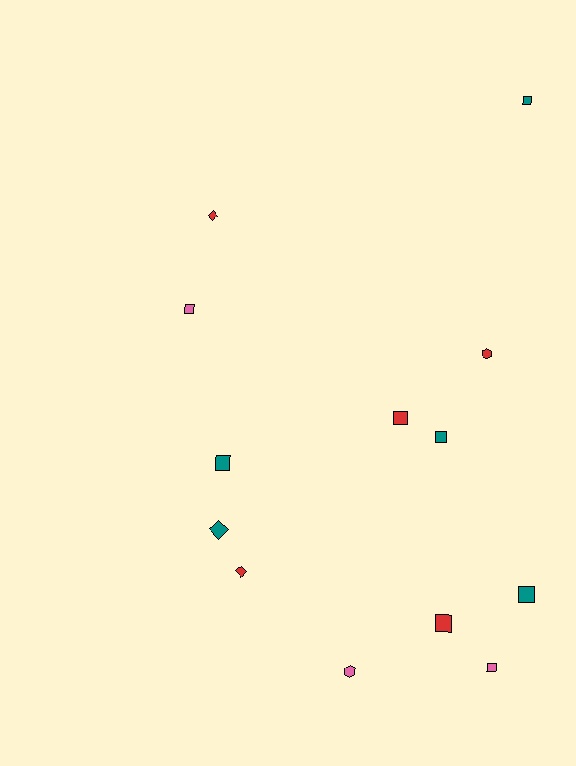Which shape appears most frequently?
Square, with 8 objects.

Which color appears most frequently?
Teal, with 5 objects.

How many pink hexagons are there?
There is 1 pink hexagon.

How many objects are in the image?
There are 13 objects.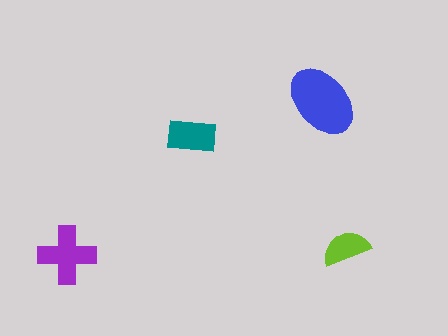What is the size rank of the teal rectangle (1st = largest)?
3rd.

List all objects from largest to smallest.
The blue ellipse, the purple cross, the teal rectangle, the lime semicircle.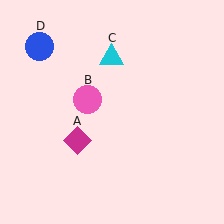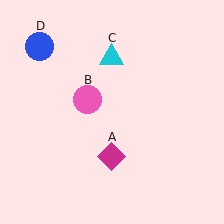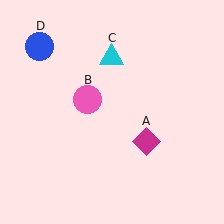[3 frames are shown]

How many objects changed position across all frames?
1 object changed position: magenta diamond (object A).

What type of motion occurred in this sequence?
The magenta diamond (object A) rotated counterclockwise around the center of the scene.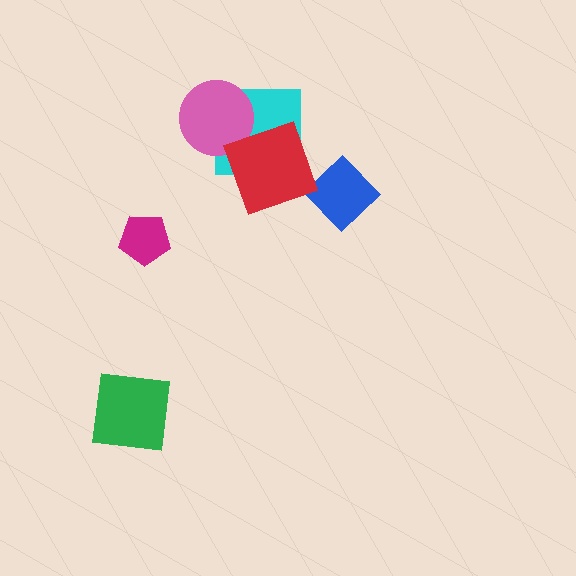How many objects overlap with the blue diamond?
0 objects overlap with the blue diamond.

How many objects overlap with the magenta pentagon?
0 objects overlap with the magenta pentagon.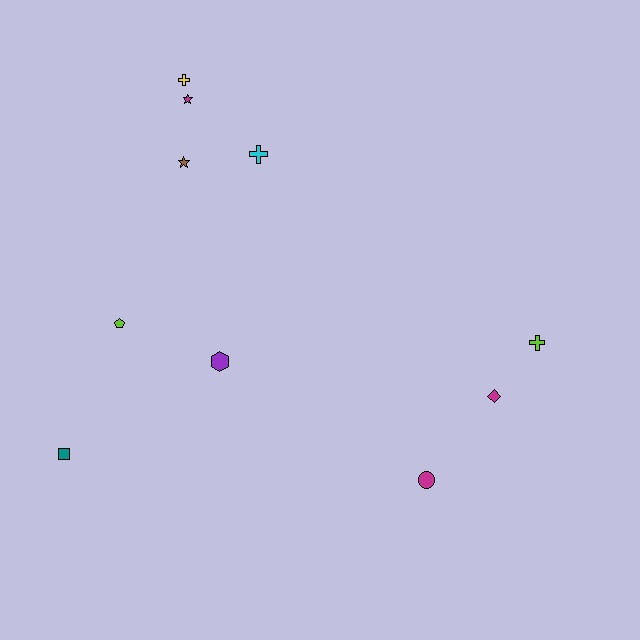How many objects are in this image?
There are 10 objects.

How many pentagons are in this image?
There is 1 pentagon.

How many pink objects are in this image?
There are no pink objects.